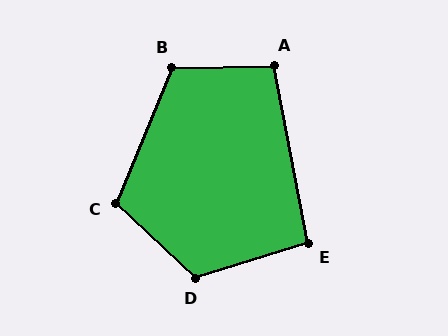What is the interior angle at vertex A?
Approximately 100 degrees (obtuse).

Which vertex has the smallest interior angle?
E, at approximately 96 degrees.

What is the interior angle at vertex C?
Approximately 111 degrees (obtuse).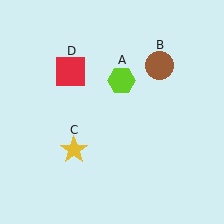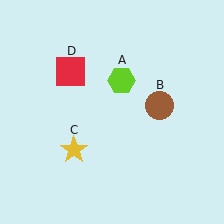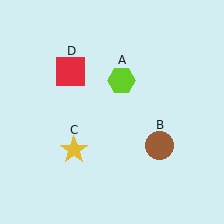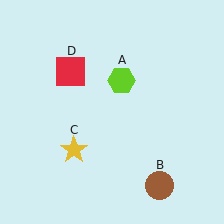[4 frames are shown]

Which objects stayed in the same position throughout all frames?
Lime hexagon (object A) and yellow star (object C) and red square (object D) remained stationary.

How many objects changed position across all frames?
1 object changed position: brown circle (object B).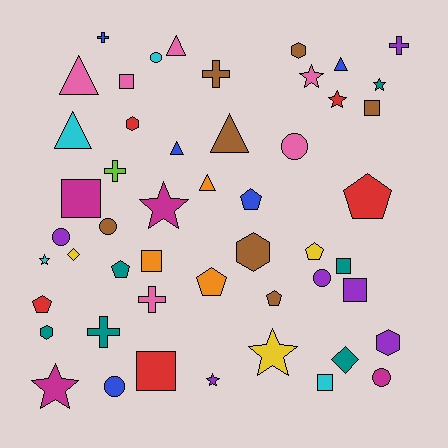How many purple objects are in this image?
There are 6 purple objects.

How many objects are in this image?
There are 50 objects.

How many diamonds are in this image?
There are 2 diamonds.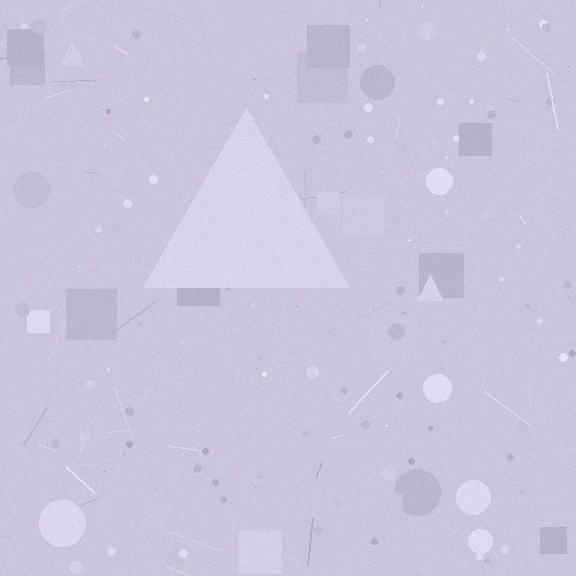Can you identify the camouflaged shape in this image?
The camouflaged shape is a triangle.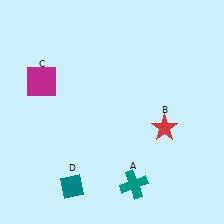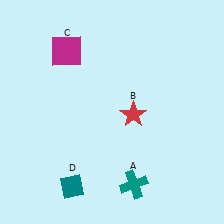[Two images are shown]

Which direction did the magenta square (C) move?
The magenta square (C) moved up.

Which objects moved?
The objects that moved are: the red star (B), the magenta square (C).